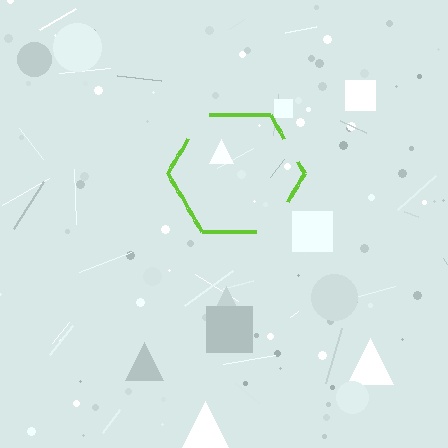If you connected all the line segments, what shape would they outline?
They would outline a hexagon.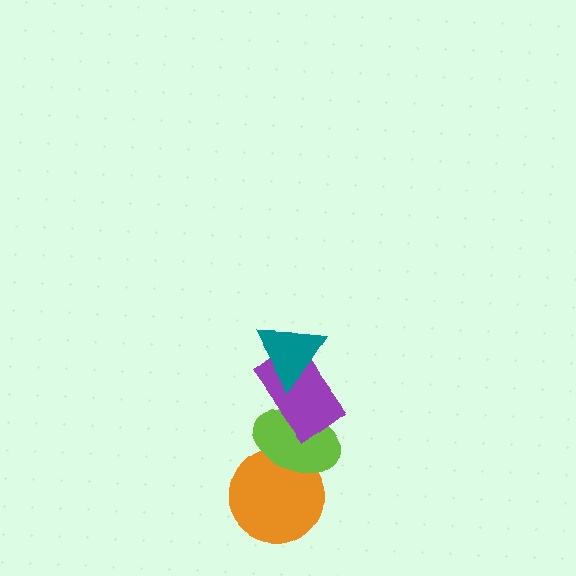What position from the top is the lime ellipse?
The lime ellipse is 3rd from the top.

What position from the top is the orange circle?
The orange circle is 4th from the top.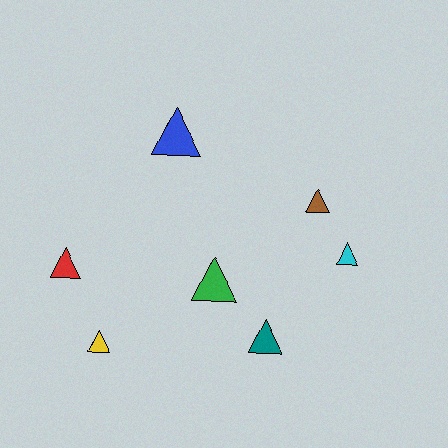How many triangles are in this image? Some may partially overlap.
There are 7 triangles.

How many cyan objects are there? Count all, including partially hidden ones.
There is 1 cyan object.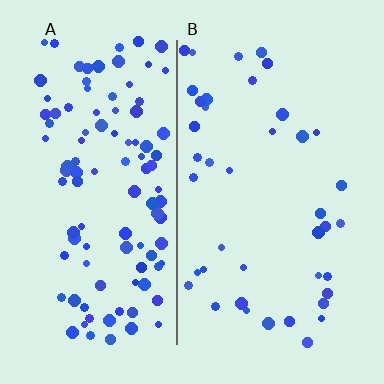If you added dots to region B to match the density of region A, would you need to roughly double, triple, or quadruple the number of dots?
Approximately triple.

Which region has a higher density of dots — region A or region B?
A (the left).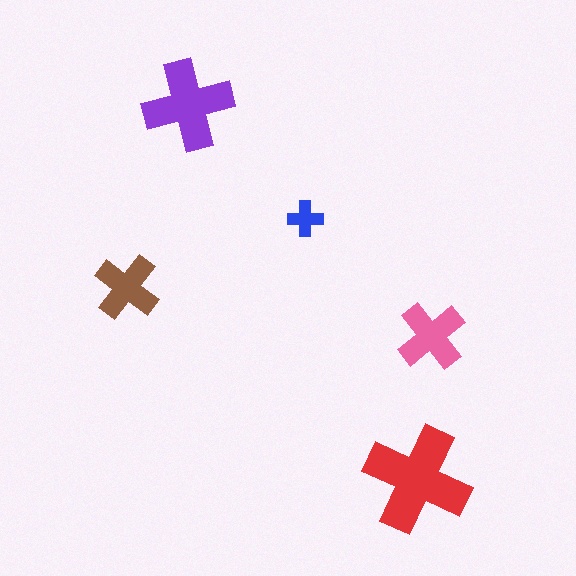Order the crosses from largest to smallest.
the red one, the purple one, the pink one, the brown one, the blue one.